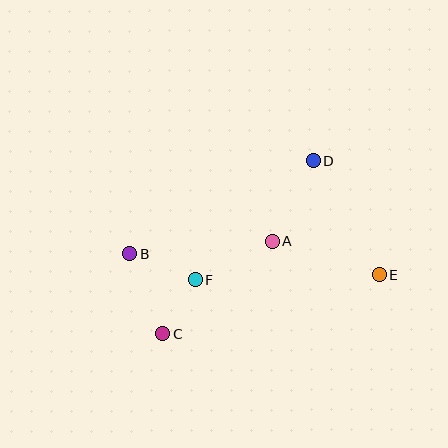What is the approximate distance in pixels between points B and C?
The distance between B and C is approximately 87 pixels.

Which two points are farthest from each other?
Points B and E are farthest from each other.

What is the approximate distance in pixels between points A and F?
The distance between A and F is approximately 86 pixels.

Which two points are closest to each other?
Points C and F are closest to each other.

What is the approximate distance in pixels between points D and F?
The distance between D and F is approximately 167 pixels.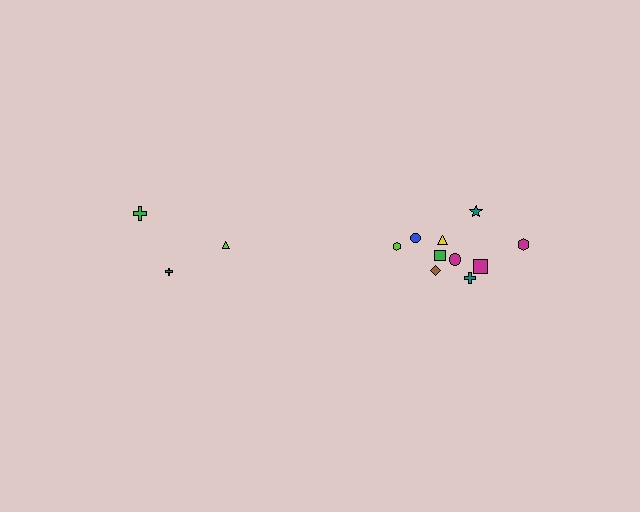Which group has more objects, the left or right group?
The right group.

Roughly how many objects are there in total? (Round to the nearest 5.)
Roughly 15 objects in total.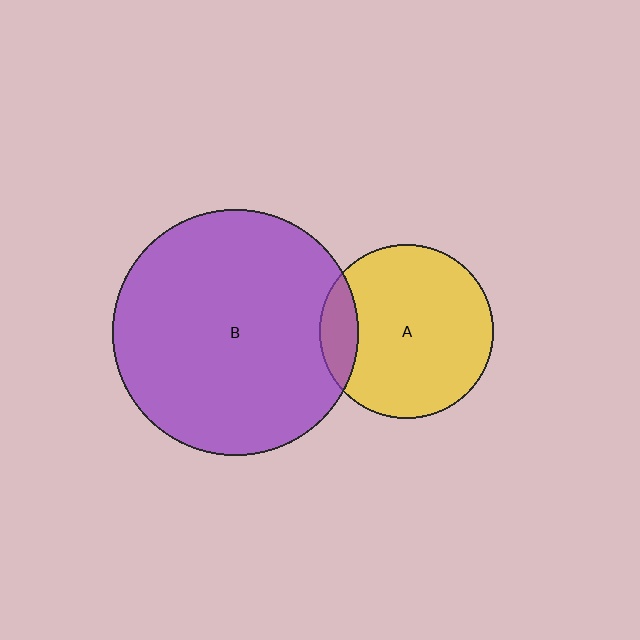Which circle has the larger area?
Circle B (purple).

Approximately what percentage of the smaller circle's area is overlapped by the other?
Approximately 15%.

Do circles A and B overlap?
Yes.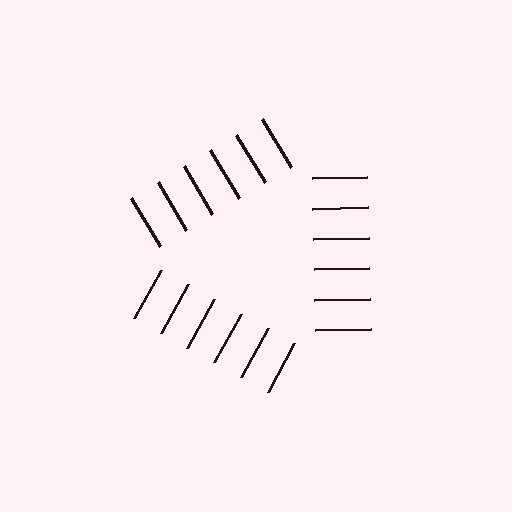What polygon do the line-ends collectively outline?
An illusory triangle — the line segments terminate on its edges but no continuous stroke is drawn.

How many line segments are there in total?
18 — 6 along each of the 3 edges.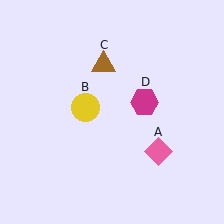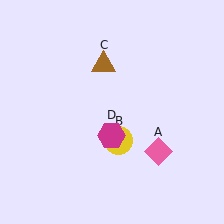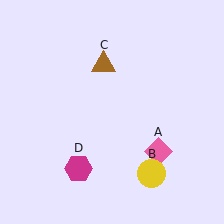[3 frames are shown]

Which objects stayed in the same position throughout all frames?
Pink diamond (object A) and brown triangle (object C) remained stationary.